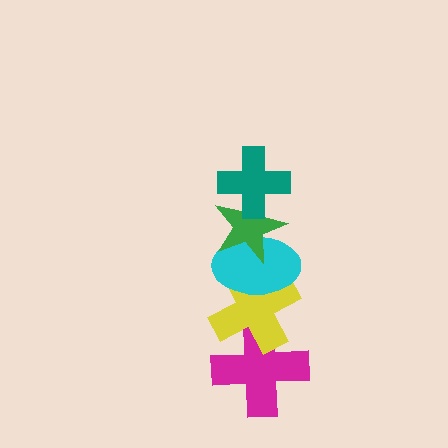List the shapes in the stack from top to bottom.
From top to bottom: the teal cross, the green star, the cyan ellipse, the yellow cross, the magenta cross.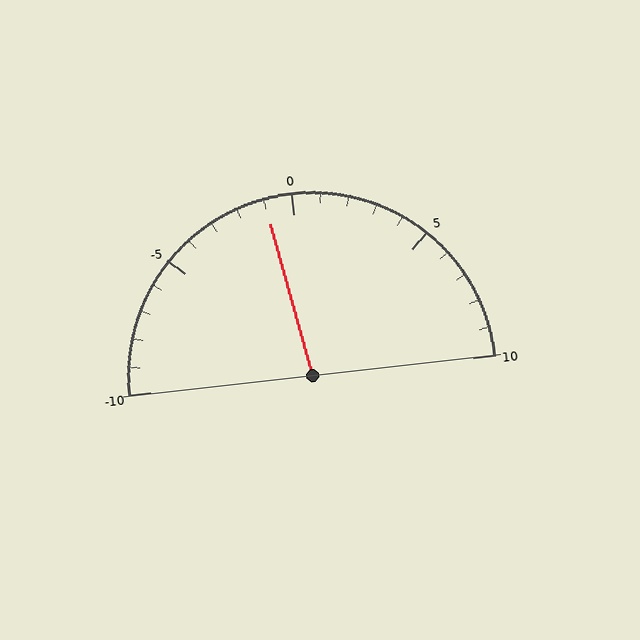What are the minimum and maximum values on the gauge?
The gauge ranges from -10 to 10.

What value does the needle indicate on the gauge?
The needle indicates approximately -1.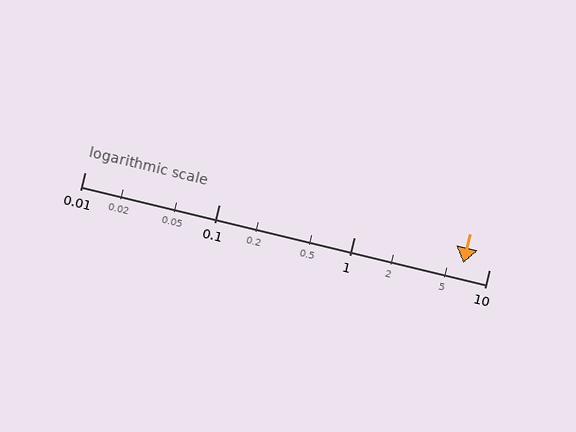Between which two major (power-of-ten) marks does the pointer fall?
The pointer is between 1 and 10.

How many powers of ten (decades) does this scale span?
The scale spans 3 decades, from 0.01 to 10.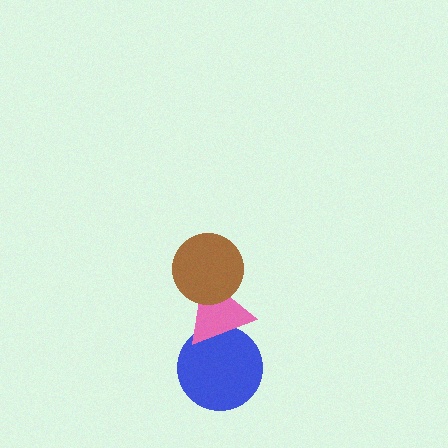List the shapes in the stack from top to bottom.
From top to bottom: the brown circle, the pink triangle, the blue circle.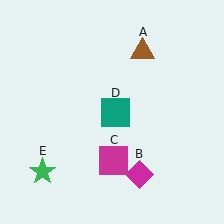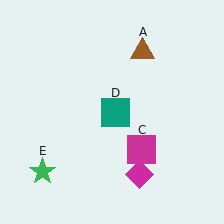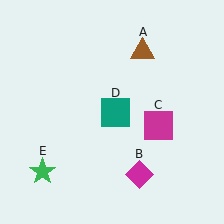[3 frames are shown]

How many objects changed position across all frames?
1 object changed position: magenta square (object C).